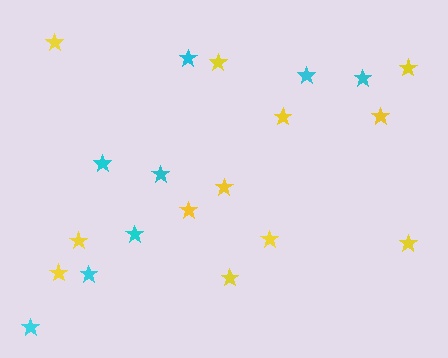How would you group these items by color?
There are 2 groups: one group of yellow stars (12) and one group of cyan stars (8).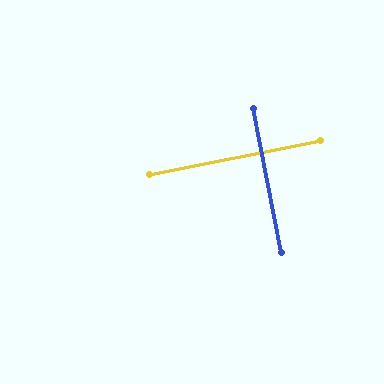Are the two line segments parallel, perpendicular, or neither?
Perpendicular — they meet at approximately 90°.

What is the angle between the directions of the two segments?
Approximately 90 degrees.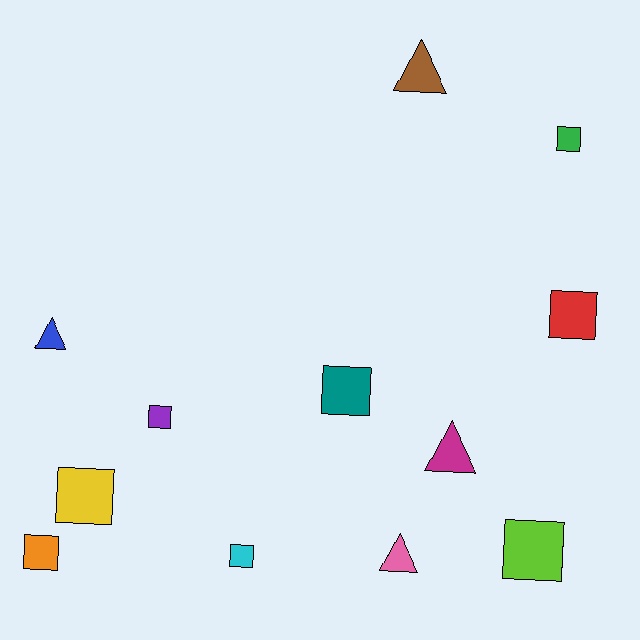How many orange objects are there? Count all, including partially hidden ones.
There is 1 orange object.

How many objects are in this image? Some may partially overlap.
There are 12 objects.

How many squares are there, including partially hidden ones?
There are 8 squares.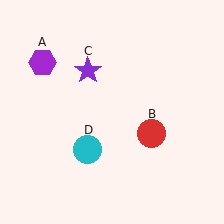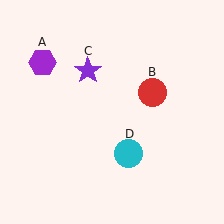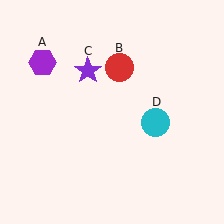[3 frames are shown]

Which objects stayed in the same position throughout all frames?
Purple hexagon (object A) and purple star (object C) remained stationary.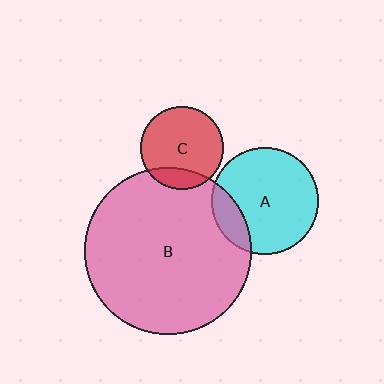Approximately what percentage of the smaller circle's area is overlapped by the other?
Approximately 15%.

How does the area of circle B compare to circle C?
Approximately 4.0 times.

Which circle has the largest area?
Circle B (pink).